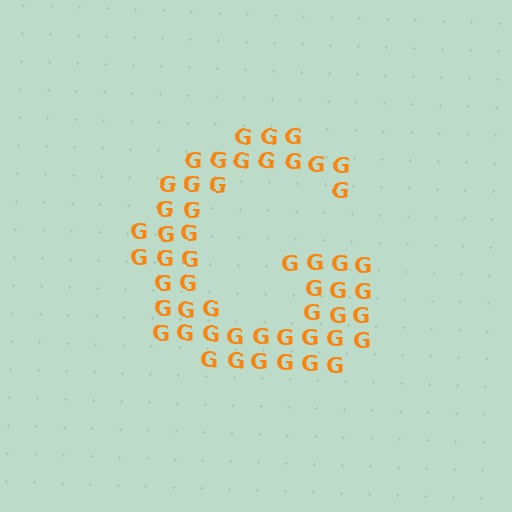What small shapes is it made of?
It is made of small letter G's.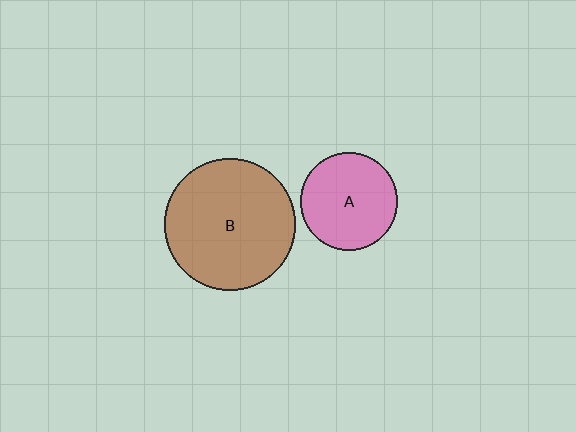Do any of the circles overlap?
No, none of the circles overlap.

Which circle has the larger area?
Circle B (brown).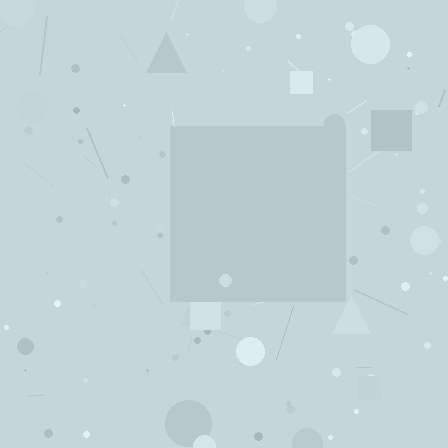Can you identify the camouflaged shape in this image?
The camouflaged shape is a square.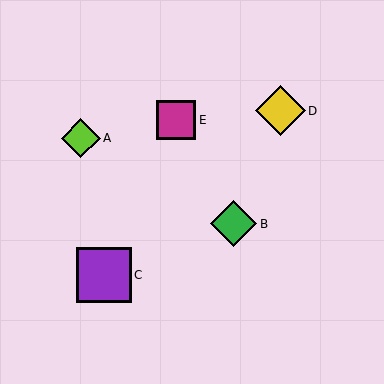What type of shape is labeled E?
Shape E is a magenta square.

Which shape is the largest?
The purple square (labeled C) is the largest.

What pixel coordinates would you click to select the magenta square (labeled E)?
Click at (176, 120) to select the magenta square E.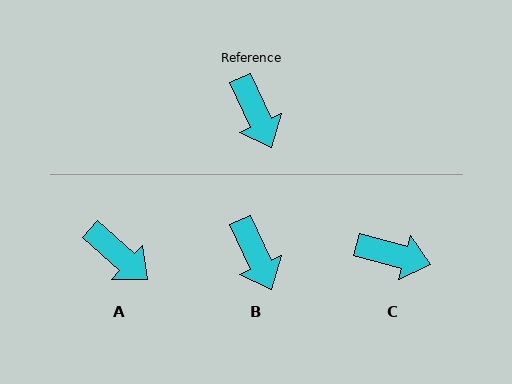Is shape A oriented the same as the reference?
No, it is off by about 23 degrees.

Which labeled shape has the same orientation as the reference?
B.